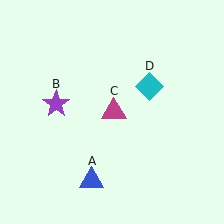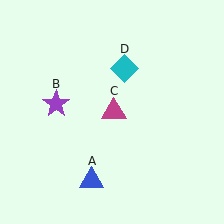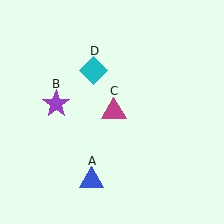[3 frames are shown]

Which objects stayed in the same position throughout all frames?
Blue triangle (object A) and purple star (object B) and magenta triangle (object C) remained stationary.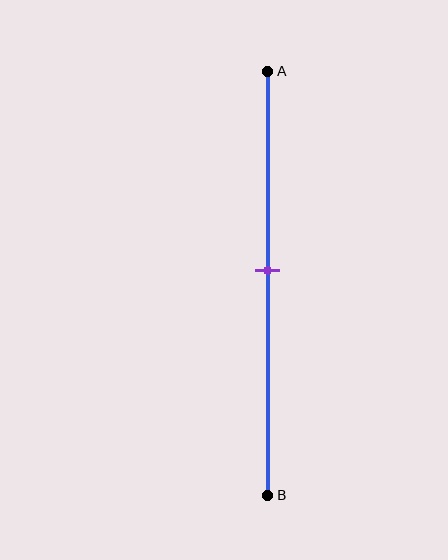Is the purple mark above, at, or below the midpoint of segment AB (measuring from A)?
The purple mark is above the midpoint of segment AB.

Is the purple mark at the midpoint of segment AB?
No, the mark is at about 45% from A, not at the 50% midpoint.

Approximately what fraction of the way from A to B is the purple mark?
The purple mark is approximately 45% of the way from A to B.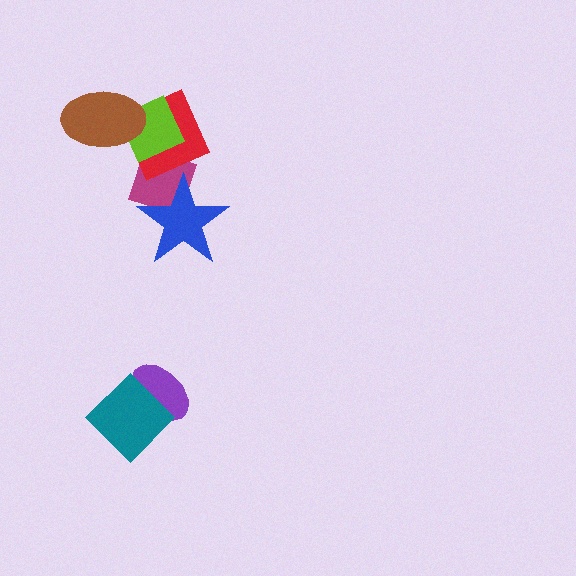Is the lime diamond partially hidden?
Yes, it is partially covered by another shape.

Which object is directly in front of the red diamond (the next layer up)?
The lime diamond is directly in front of the red diamond.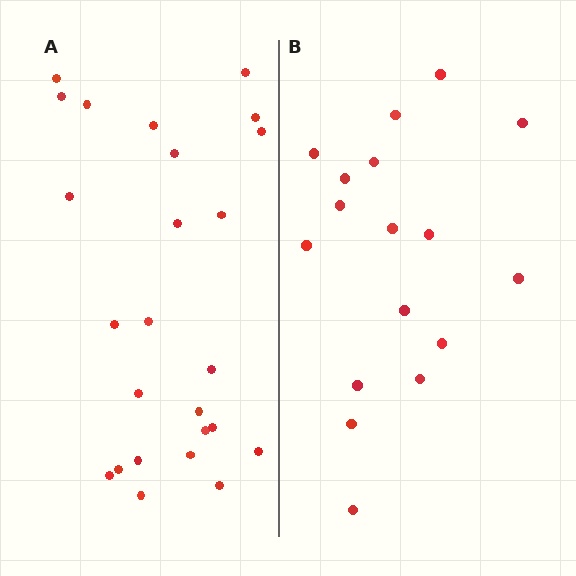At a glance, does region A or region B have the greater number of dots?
Region A (the left region) has more dots.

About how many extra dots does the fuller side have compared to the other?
Region A has roughly 8 or so more dots than region B.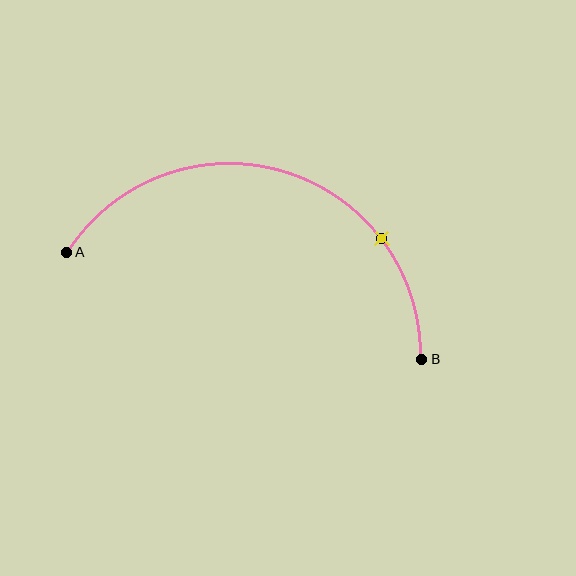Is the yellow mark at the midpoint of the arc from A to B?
No. The yellow mark lies on the arc but is closer to endpoint B. The arc midpoint would be at the point on the curve equidistant along the arc from both A and B.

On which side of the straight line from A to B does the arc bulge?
The arc bulges above the straight line connecting A and B.